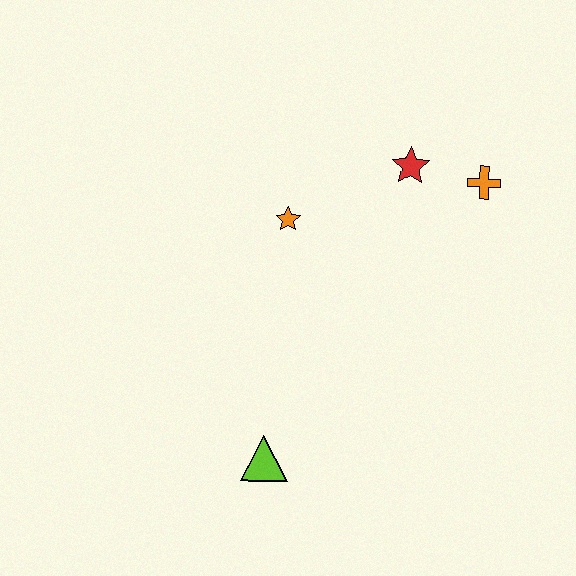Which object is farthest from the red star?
The lime triangle is farthest from the red star.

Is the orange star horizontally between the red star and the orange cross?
No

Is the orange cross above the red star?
No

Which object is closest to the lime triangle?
The orange star is closest to the lime triangle.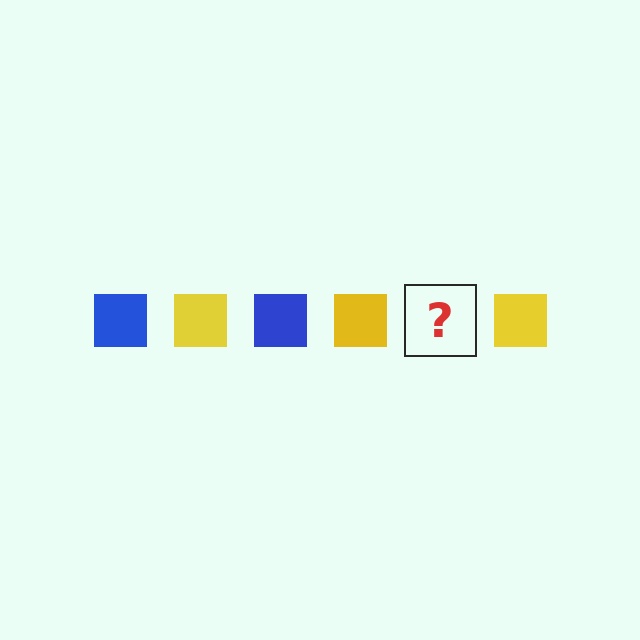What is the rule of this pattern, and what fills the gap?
The rule is that the pattern cycles through blue, yellow squares. The gap should be filled with a blue square.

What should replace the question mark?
The question mark should be replaced with a blue square.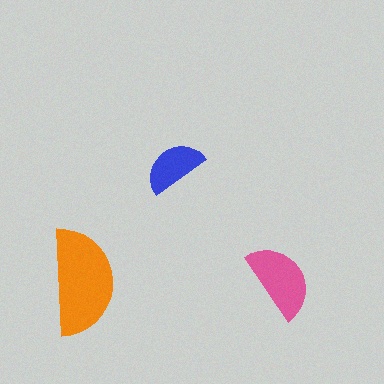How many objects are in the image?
There are 3 objects in the image.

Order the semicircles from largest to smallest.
the orange one, the pink one, the blue one.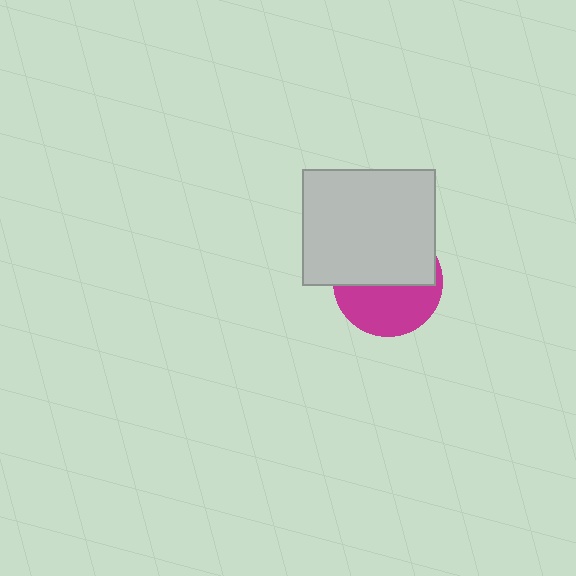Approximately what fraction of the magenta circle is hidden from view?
Roughly 52% of the magenta circle is hidden behind the light gray rectangle.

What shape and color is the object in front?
The object in front is a light gray rectangle.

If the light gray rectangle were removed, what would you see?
You would see the complete magenta circle.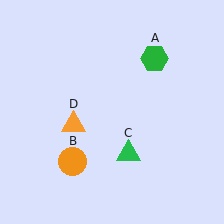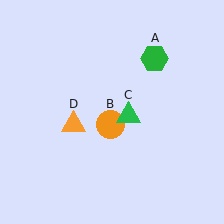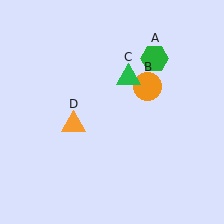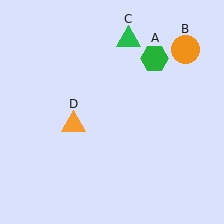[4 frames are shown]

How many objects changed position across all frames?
2 objects changed position: orange circle (object B), green triangle (object C).